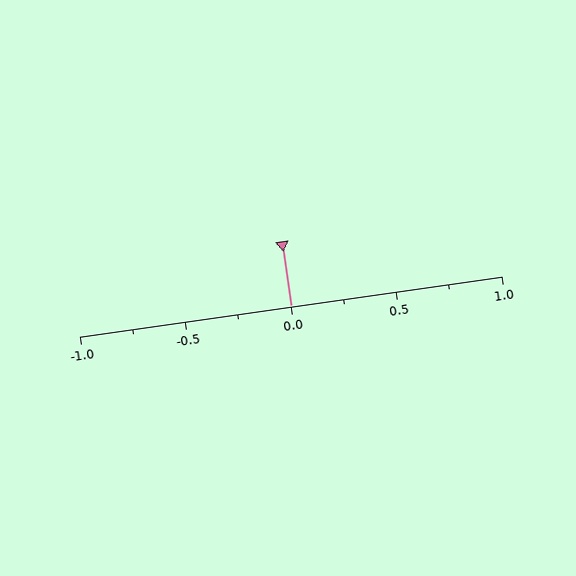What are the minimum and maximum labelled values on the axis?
The axis runs from -1.0 to 1.0.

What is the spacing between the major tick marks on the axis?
The major ticks are spaced 0.5 apart.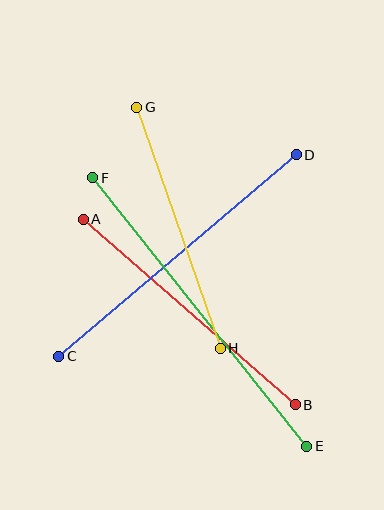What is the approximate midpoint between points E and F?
The midpoint is at approximately (200, 312) pixels.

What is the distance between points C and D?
The distance is approximately 311 pixels.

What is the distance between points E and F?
The distance is approximately 343 pixels.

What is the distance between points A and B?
The distance is approximately 282 pixels.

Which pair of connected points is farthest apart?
Points E and F are farthest apart.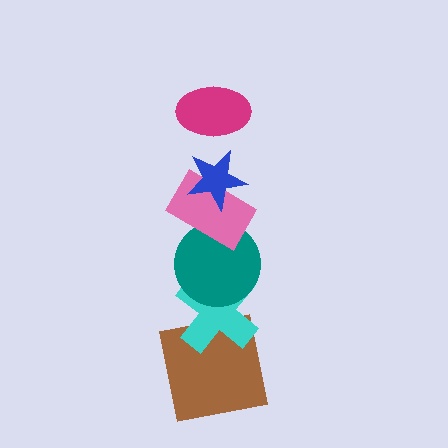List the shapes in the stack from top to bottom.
From top to bottom: the magenta ellipse, the blue star, the pink rectangle, the teal circle, the cyan cross, the brown square.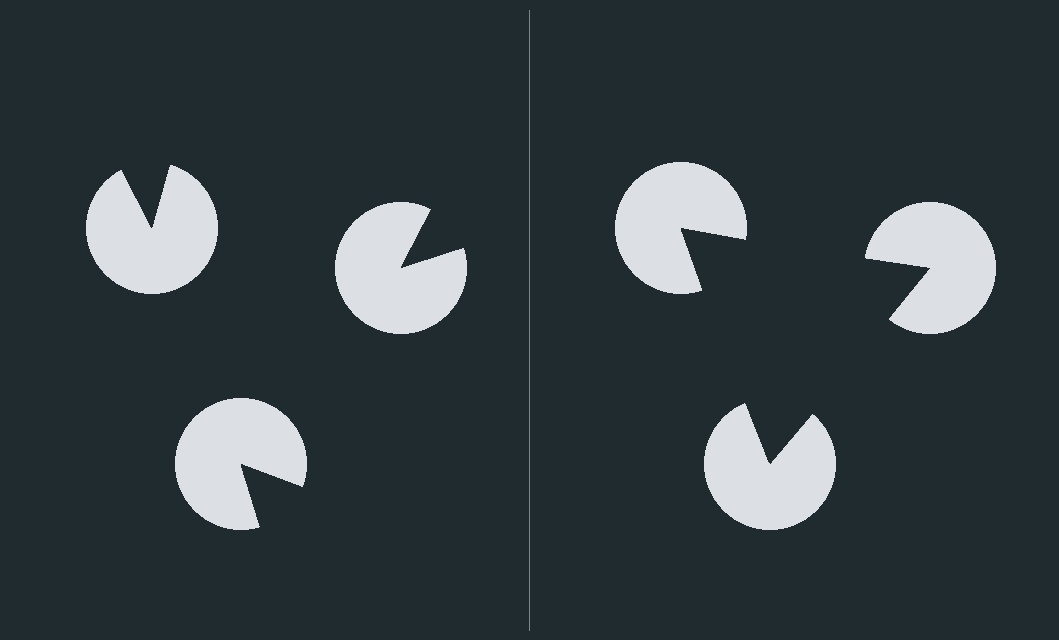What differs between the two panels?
The pac-man discs are positioned identically on both sides; only the wedge orientations differ. On the right they align to a triangle; on the left they are misaligned.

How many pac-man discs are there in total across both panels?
6 — 3 on each side.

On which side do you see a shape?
An illusory triangle appears on the right side. On the left side the wedge cuts are rotated, so no coherent shape forms.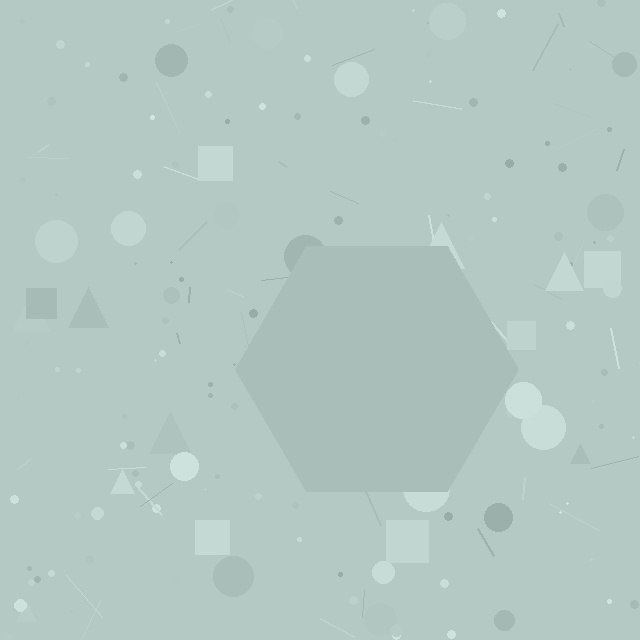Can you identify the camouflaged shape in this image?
The camouflaged shape is a hexagon.